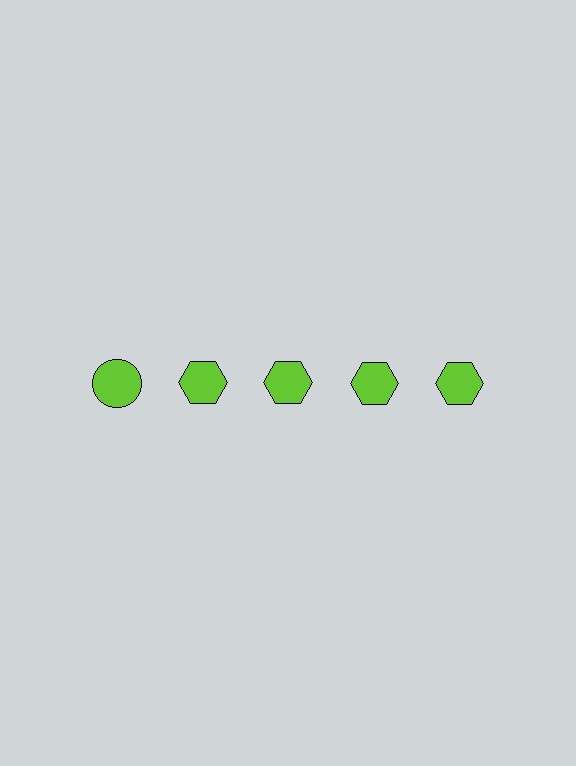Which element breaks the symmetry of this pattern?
The lime circle in the top row, leftmost column breaks the symmetry. All other shapes are lime hexagons.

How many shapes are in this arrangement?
There are 5 shapes arranged in a grid pattern.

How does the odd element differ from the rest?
It has a different shape: circle instead of hexagon.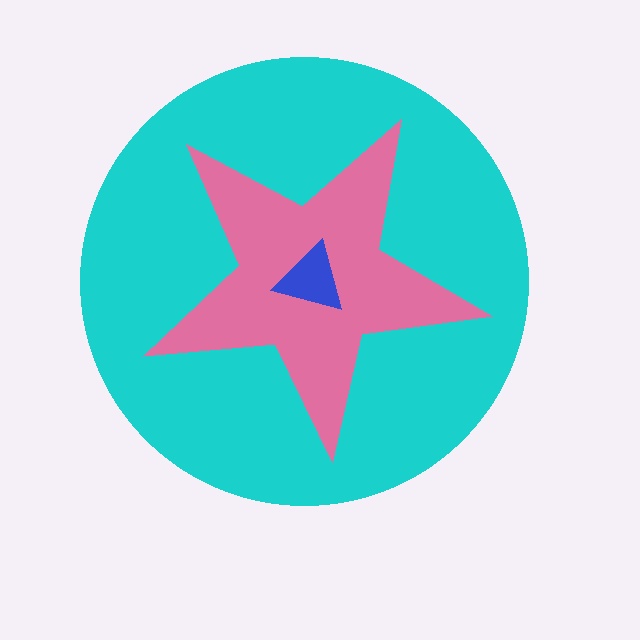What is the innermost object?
The blue triangle.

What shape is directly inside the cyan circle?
The pink star.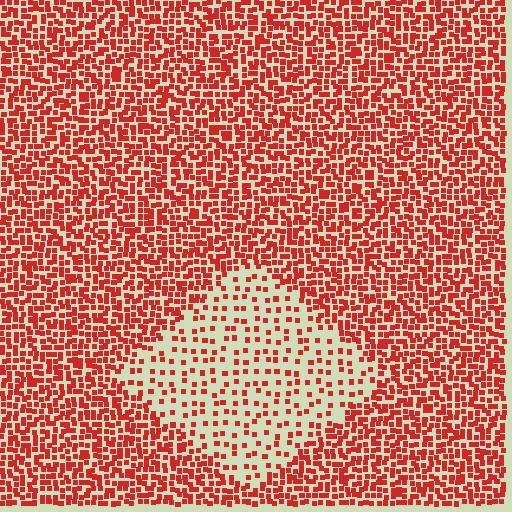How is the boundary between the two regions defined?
The boundary is defined by a change in element density (approximately 2.6x ratio). All elements are the same color, size, and shape.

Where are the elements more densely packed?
The elements are more densely packed outside the diamond boundary.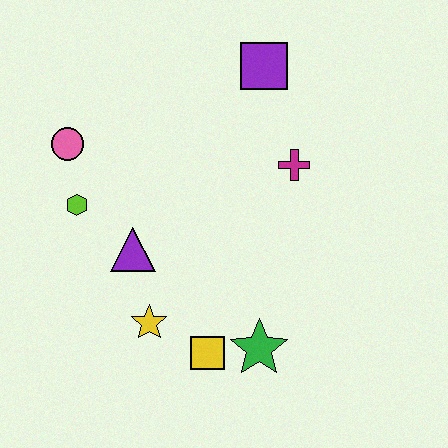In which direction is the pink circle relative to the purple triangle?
The pink circle is above the purple triangle.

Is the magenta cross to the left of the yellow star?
No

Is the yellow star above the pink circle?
No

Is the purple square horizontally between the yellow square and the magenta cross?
Yes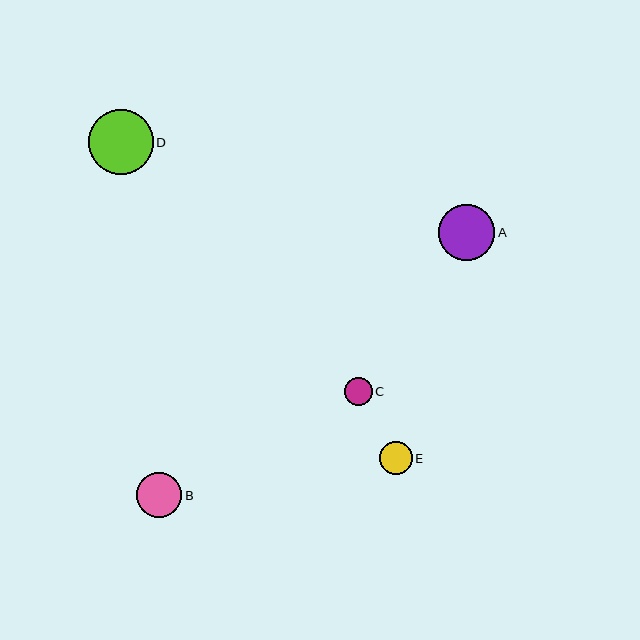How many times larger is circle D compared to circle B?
Circle D is approximately 1.4 times the size of circle B.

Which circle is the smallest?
Circle C is the smallest with a size of approximately 28 pixels.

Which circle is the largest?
Circle D is the largest with a size of approximately 65 pixels.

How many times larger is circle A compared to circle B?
Circle A is approximately 1.2 times the size of circle B.